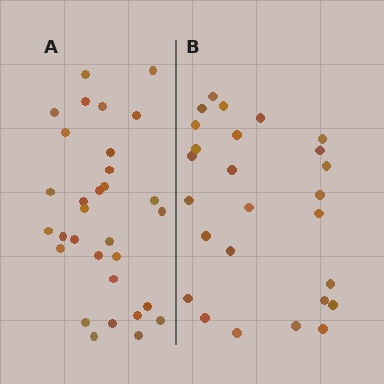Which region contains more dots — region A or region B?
Region A (the left region) has more dots.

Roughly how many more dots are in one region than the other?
Region A has about 5 more dots than region B.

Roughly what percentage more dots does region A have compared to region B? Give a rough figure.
About 20% more.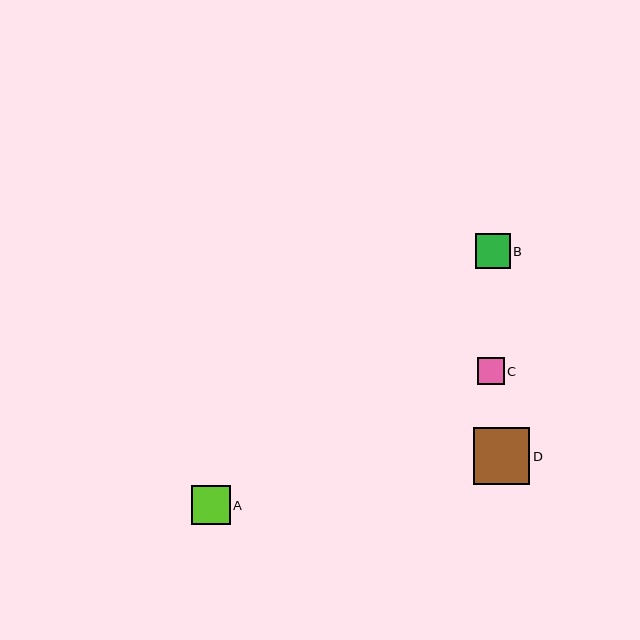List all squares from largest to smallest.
From largest to smallest: D, A, B, C.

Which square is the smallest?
Square C is the smallest with a size of approximately 27 pixels.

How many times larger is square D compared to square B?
Square D is approximately 1.6 times the size of square B.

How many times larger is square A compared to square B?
Square A is approximately 1.1 times the size of square B.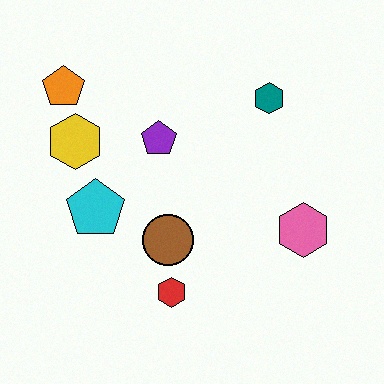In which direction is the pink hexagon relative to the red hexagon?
The pink hexagon is to the right of the red hexagon.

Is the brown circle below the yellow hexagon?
Yes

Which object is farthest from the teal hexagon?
The red hexagon is farthest from the teal hexagon.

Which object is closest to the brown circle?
The red hexagon is closest to the brown circle.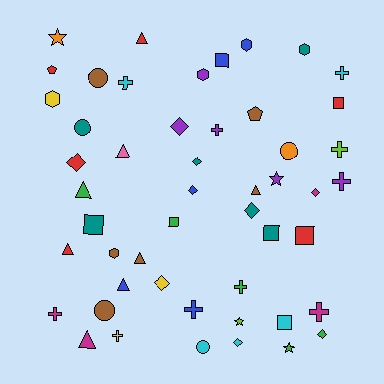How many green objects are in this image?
There are 5 green objects.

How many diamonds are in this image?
There are 9 diamonds.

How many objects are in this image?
There are 50 objects.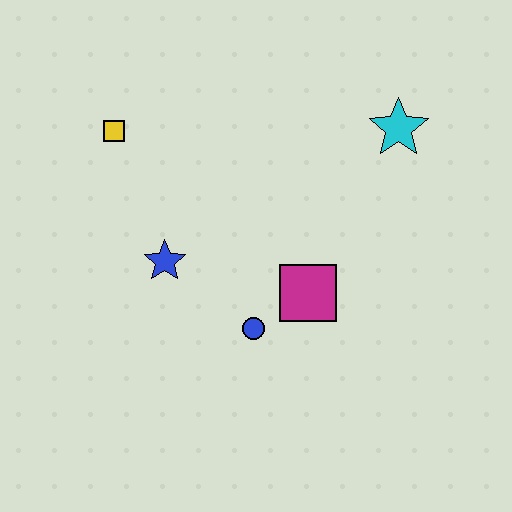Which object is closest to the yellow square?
The blue star is closest to the yellow square.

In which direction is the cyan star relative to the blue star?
The cyan star is to the right of the blue star.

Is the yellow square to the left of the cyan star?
Yes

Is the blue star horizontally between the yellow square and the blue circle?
Yes